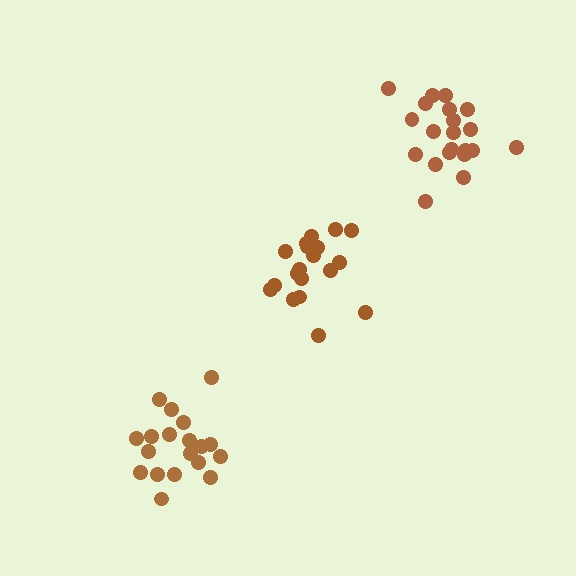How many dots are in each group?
Group 1: 20 dots, Group 2: 19 dots, Group 3: 21 dots (60 total).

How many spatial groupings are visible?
There are 3 spatial groupings.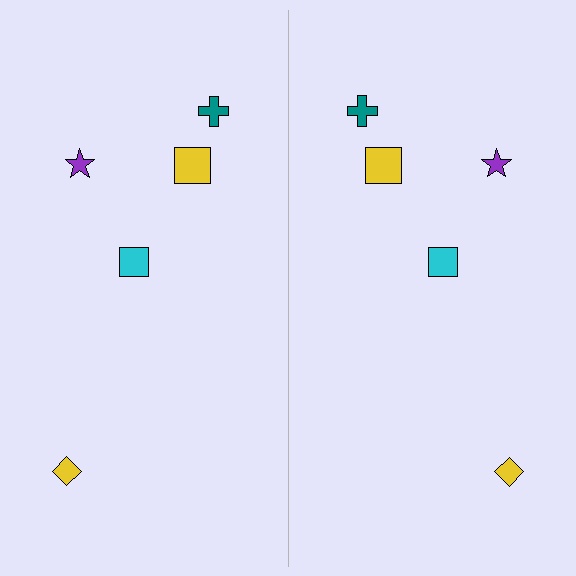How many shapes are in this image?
There are 10 shapes in this image.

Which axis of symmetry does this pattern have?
The pattern has a vertical axis of symmetry running through the center of the image.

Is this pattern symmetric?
Yes, this pattern has bilateral (reflection) symmetry.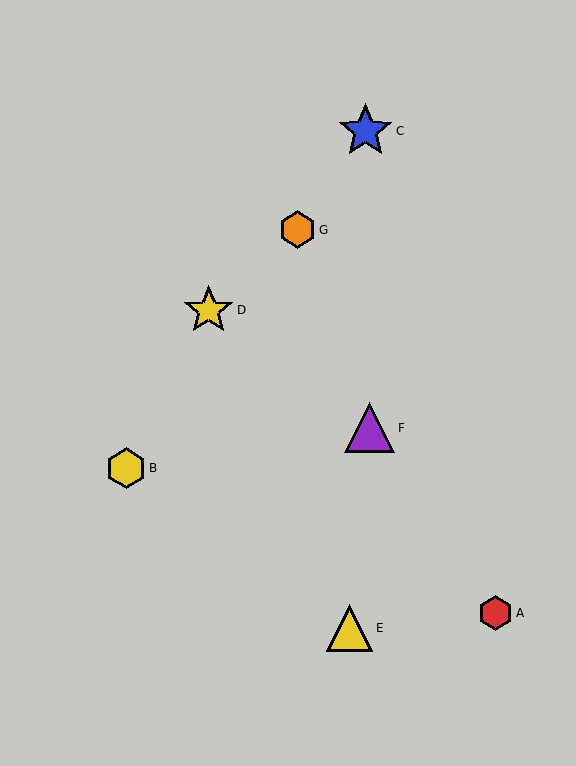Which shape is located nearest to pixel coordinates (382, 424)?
The purple triangle (labeled F) at (369, 428) is nearest to that location.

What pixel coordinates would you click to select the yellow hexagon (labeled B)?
Click at (126, 468) to select the yellow hexagon B.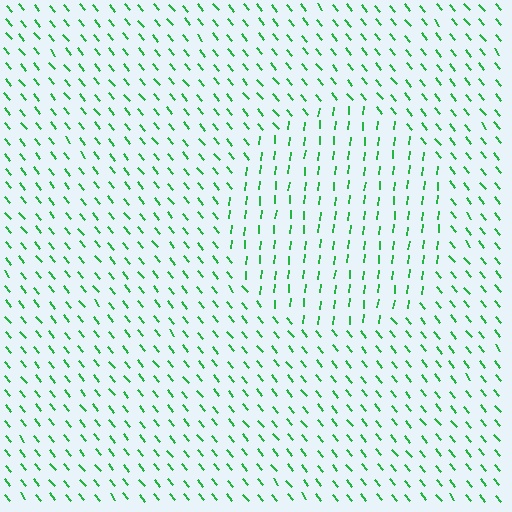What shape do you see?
I see a circle.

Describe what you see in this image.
The image is filled with small green line segments. A circle region in the image has lines oriented differently from the surrounding lines, creating a visible texture boundary.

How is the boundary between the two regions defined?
The boundary is defined purely by a change in line orientation (approximately 45 degrees difference). All lines are the same color and thickness.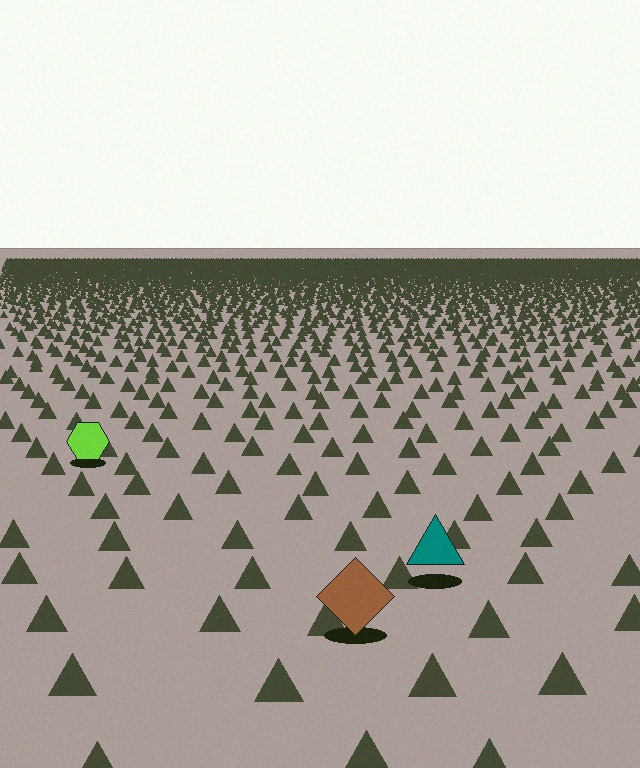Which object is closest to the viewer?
The brown diamond is closest. The texture marks near it are larger and more spread out.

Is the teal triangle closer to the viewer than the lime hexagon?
Yes. The teal triangle is closer — you can tell from the texture gradient: the ground texture is coarser near it.